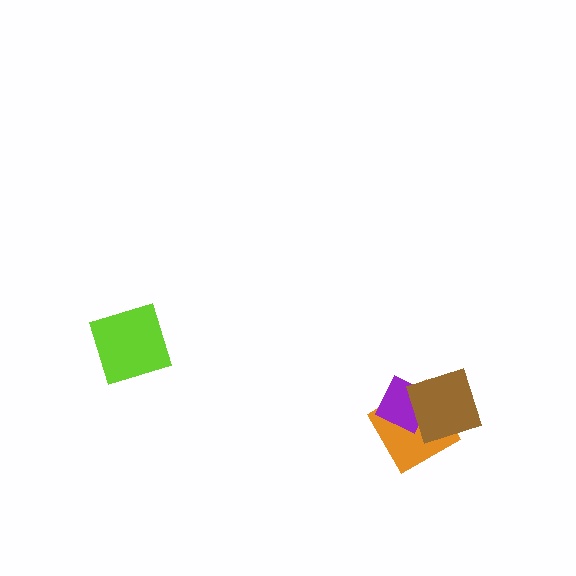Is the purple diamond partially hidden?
Yes, it is partially covered by another shape.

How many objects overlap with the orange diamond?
2 objects overlap with the orange diamond.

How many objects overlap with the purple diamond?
2 objects overlap with the purple diamond.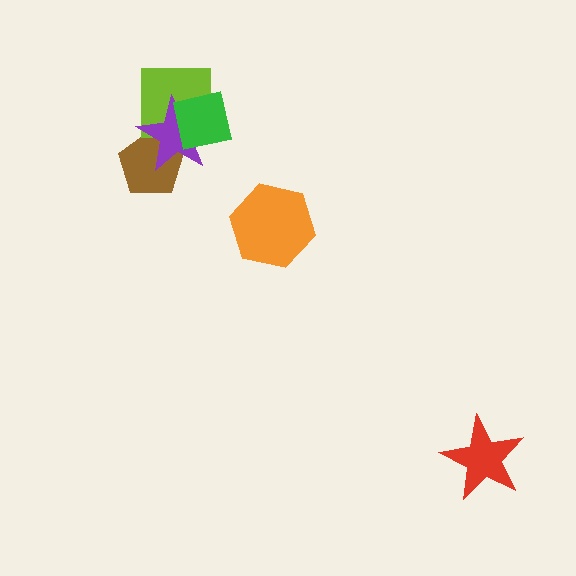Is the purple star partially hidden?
Yes, it is partially covered by another shape.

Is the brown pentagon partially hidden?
Yes, it is partially covered by another shape.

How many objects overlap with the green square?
2 objects overlap with the green square.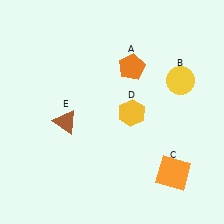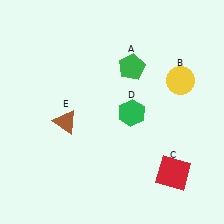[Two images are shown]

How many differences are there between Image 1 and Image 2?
There are 3 differences between the two images.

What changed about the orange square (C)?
In Image 1, C is orange. In Image 2, it changed to red.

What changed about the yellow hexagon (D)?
In Image 1, D is yellow. In Image 2, it changed to green.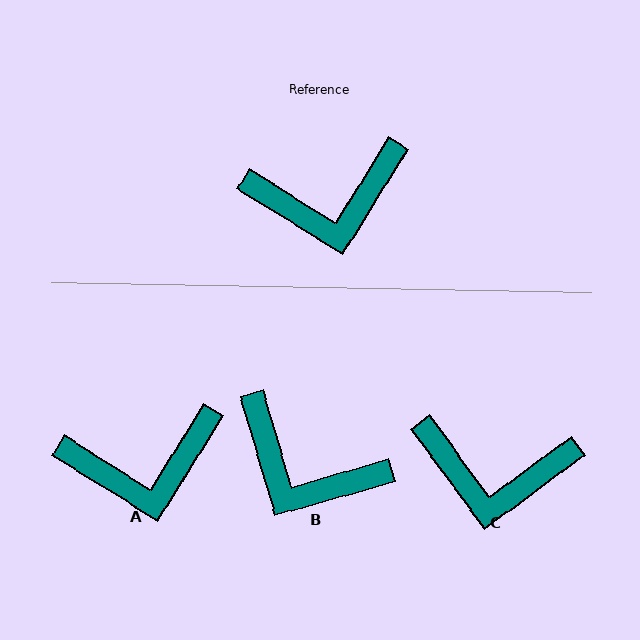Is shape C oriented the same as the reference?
No, it is off by about 21 degrees.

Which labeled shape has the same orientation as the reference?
A.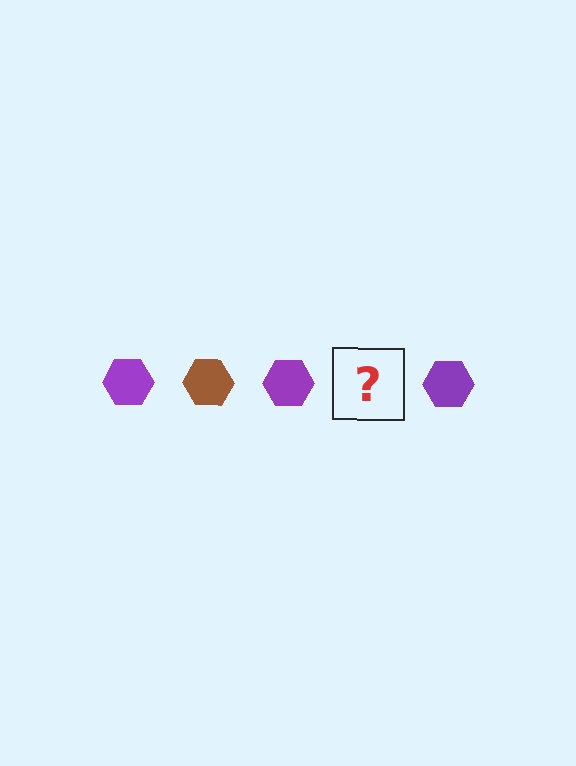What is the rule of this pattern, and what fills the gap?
The rule is that the pattern cycles through purple, brown hexagons. The gap should be filled with a brown hexagon.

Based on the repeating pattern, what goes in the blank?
The blank should be a brown hexagon.